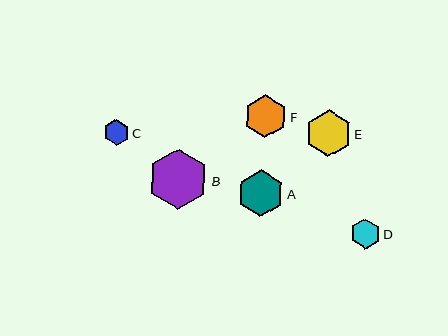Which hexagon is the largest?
Hexagon B is the largest with a size of approximately 60 pixels.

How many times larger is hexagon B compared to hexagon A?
Hexagon B is approximately 1.3 times the size of hexagon A.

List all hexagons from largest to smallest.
From largest to smallest: B, A, E, F, D, C.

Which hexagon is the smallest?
Hexagon C is the smallest with a size of approximately 26 pixels.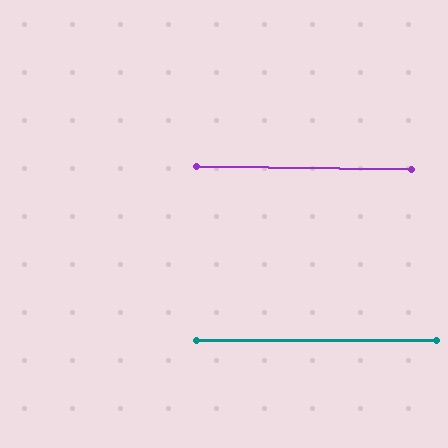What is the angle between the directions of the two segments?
Approximately 1 degree.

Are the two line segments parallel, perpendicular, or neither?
Parallel — their directions differ by only 0.6°.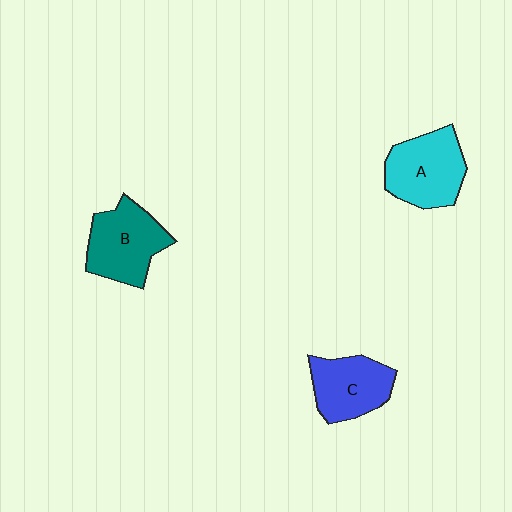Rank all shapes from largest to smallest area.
From largest to smallest: A (cyan), B (teal), C (blue).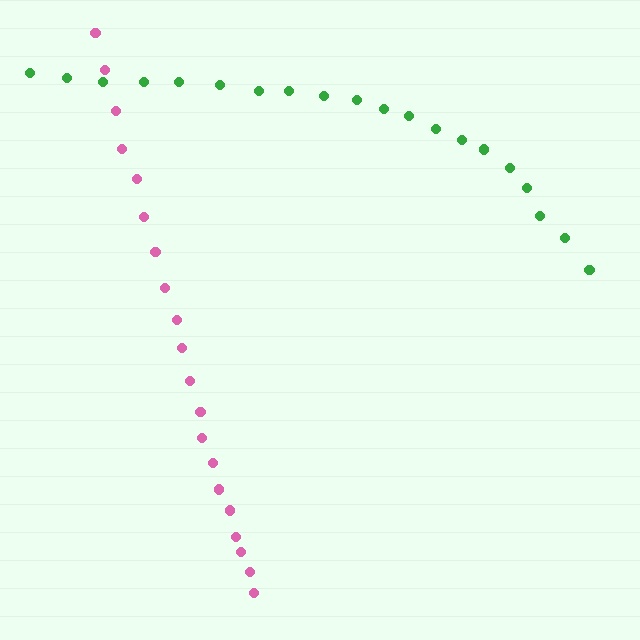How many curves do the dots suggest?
There are 2 distinct paths.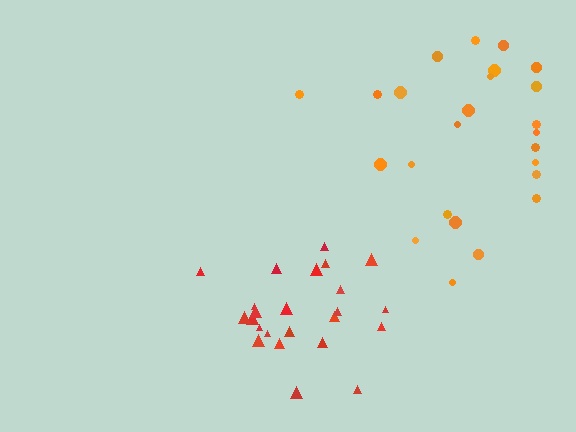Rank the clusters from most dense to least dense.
red, orange.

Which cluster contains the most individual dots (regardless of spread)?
Orange (25).